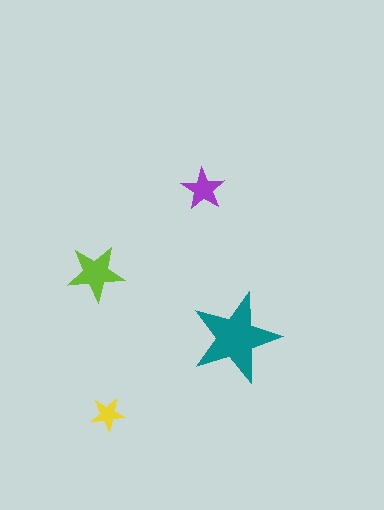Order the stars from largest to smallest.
the teal one, the lime one, the purple one, the yellow one.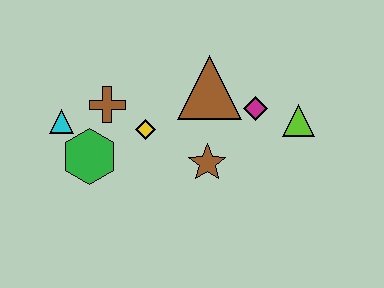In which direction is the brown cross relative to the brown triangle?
The brown cross is to the left of the brown triangle.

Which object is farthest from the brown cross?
The lime triangle is farthest from the brown cross.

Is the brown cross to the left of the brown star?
Yes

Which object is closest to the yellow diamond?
The brown cross is closest to the yellow diamond.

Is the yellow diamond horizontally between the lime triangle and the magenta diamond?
No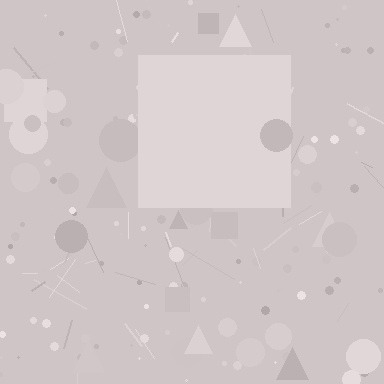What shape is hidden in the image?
A square is hidden in the image.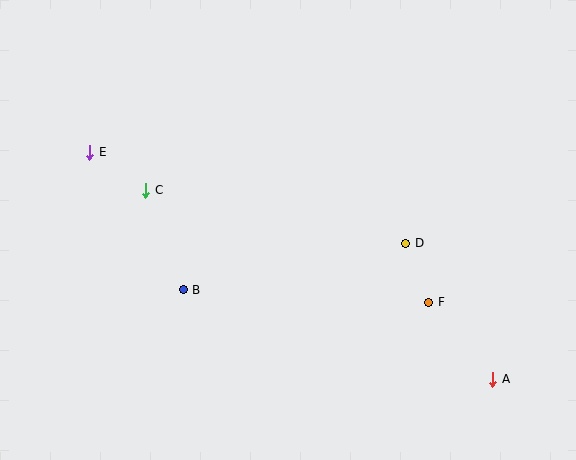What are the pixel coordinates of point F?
Point F is at (429, 302).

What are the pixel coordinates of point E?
Point E is at (90, 152).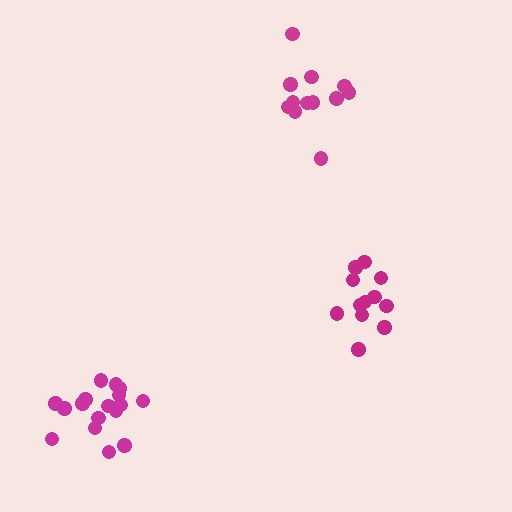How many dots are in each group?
Group 1: 12 dots, Group 2: 12 dots, Group 3: 17 dots (41 total).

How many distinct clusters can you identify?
There are 3 distinct clusters.